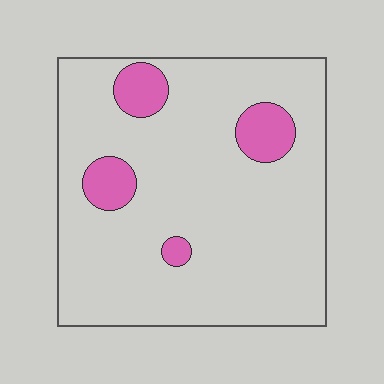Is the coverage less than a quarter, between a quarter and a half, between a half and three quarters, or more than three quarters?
Less than a quarter.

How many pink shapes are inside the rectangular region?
4.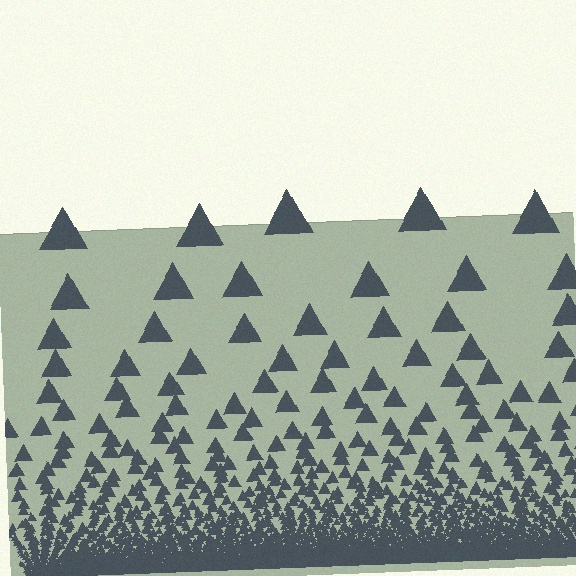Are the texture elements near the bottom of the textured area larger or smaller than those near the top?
Smaller. The gradient is inverted — elements near the bottom are smaller and denser.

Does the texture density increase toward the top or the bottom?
Density increases toward the bottom.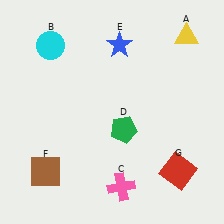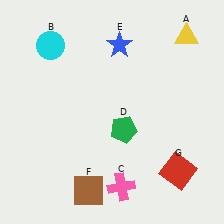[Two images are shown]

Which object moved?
The brown square (F) moved right.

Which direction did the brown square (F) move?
The brown square (F) moved right.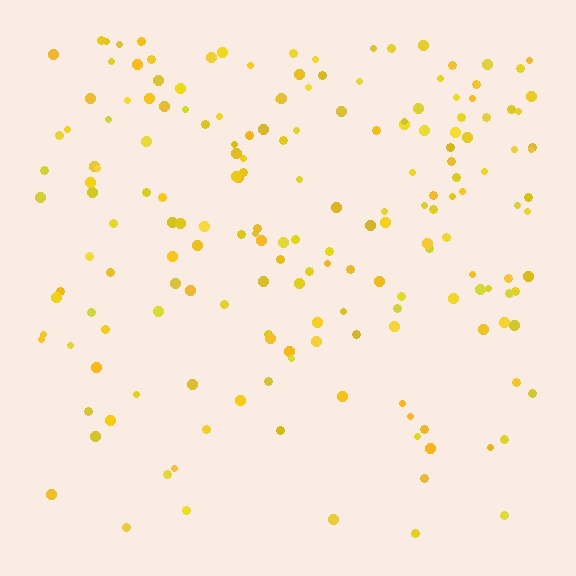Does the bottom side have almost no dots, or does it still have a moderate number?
Still a moderate number, just noticeably fewer than the top.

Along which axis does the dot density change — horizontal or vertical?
Vertical.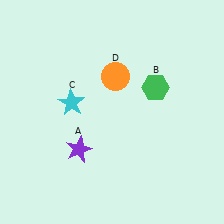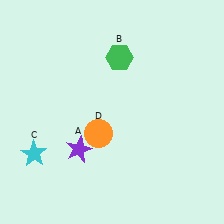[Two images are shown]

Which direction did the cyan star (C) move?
The cyan star (C) moved down.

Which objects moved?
The objects that moved are: the green hexagon (B), the cyan star (C), the orange circle (D).